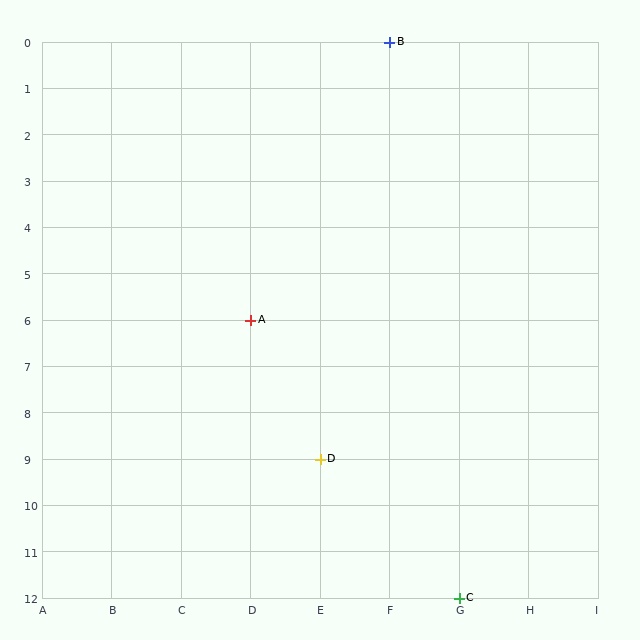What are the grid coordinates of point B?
Point B is at grid coordinates (F, 0).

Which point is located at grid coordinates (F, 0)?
Point B is at (F, 0).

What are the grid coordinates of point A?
Point A is at grid coordinates (D, 6).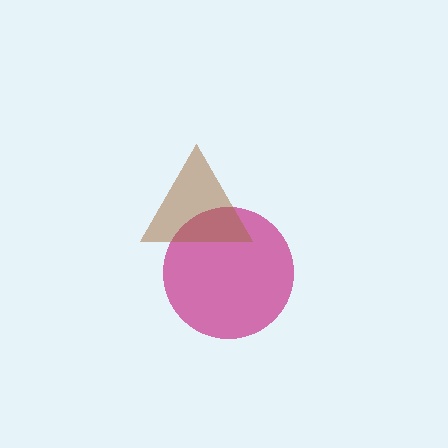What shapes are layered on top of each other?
The layered shapes are: a magenta circle, a brown triangle.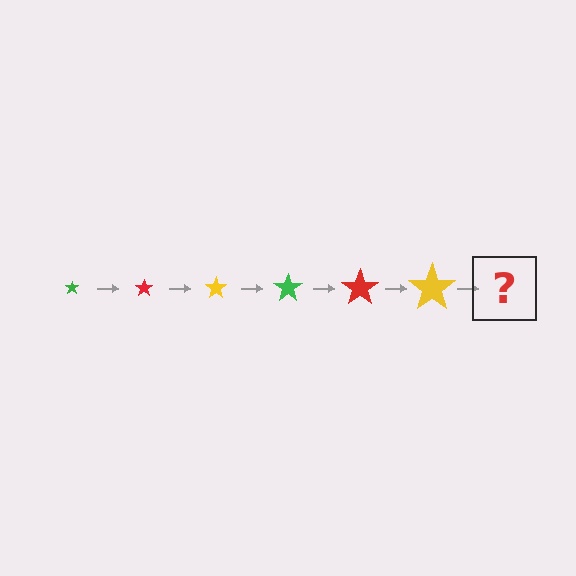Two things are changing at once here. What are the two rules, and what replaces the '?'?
The two rules are that the star grows larger each step and the color cycles through green, red, and yellow. The '?' should be a green star, larger than the previous one.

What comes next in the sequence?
The next element should be a green star, larger than the previous one.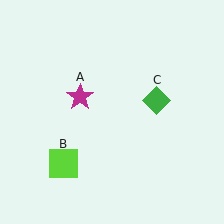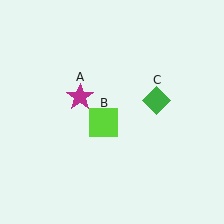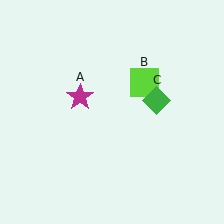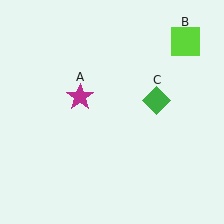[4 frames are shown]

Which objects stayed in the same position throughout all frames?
Magenta star (object A) and green diamond (object C) remained stationary.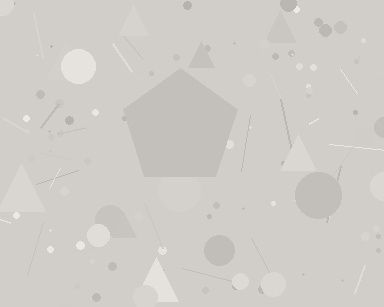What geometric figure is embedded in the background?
A pentagon is embedded in the background.